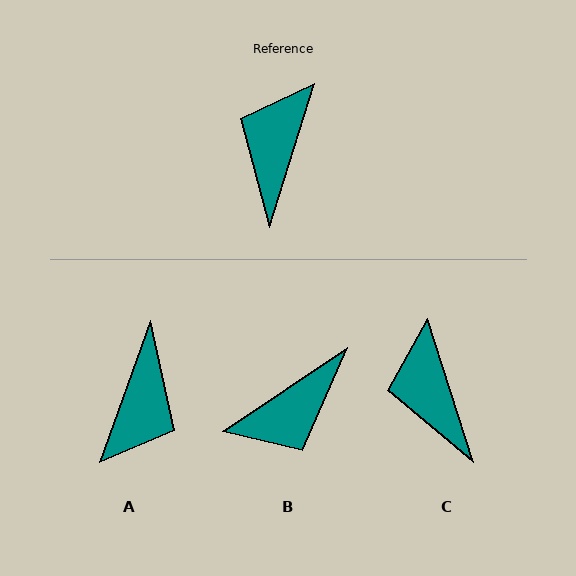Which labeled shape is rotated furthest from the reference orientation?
A, about 177 degrees away.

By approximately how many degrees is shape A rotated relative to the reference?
Approximately 177 degrees counter-clockwise.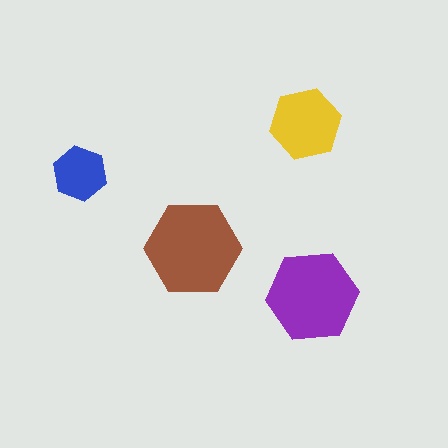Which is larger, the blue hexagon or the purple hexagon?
The purple one.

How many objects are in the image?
There are 4 objects in the image.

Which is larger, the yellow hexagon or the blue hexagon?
The yellow one.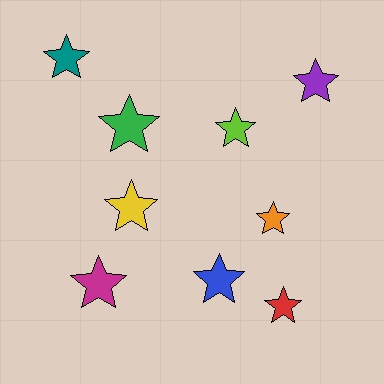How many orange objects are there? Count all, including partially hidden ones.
There is 1 orange object.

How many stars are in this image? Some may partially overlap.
There are 9 stars.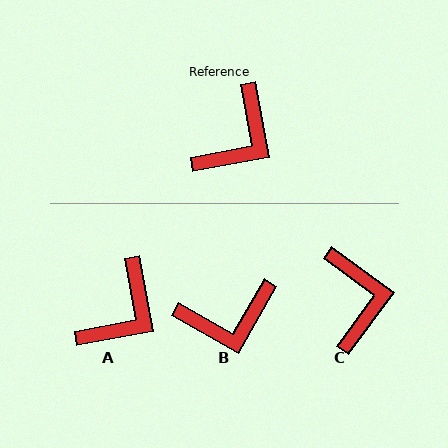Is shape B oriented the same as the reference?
No, it is off by about 40 degrees.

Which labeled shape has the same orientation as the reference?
A.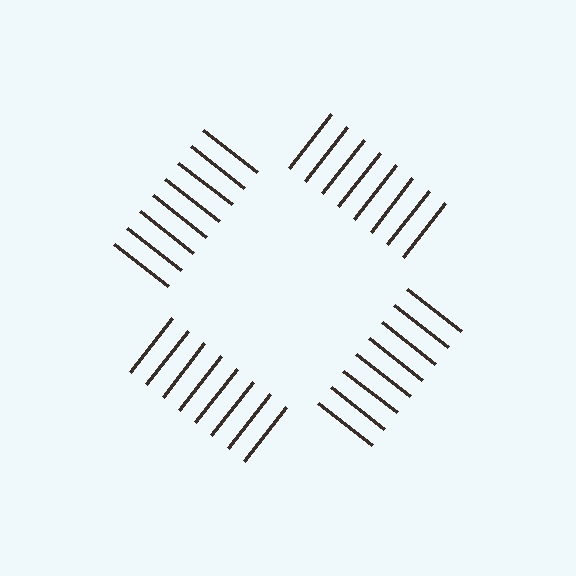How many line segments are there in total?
32 — 8 along each of the 4 edges.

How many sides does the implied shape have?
4 sides — the line-ends trace a square.